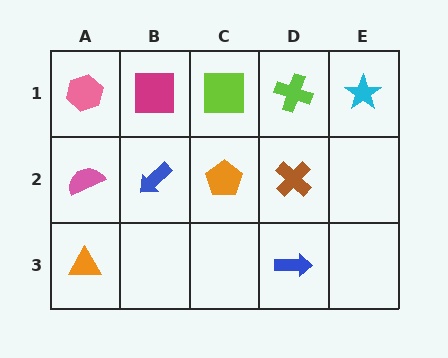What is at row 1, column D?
A lime cross.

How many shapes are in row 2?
4 shapes.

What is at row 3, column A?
An orange triangle.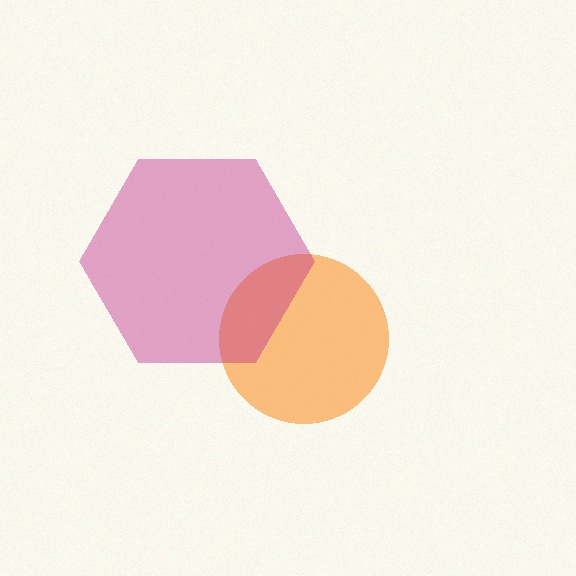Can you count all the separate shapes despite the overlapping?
Yes, there are 2 separate shapes.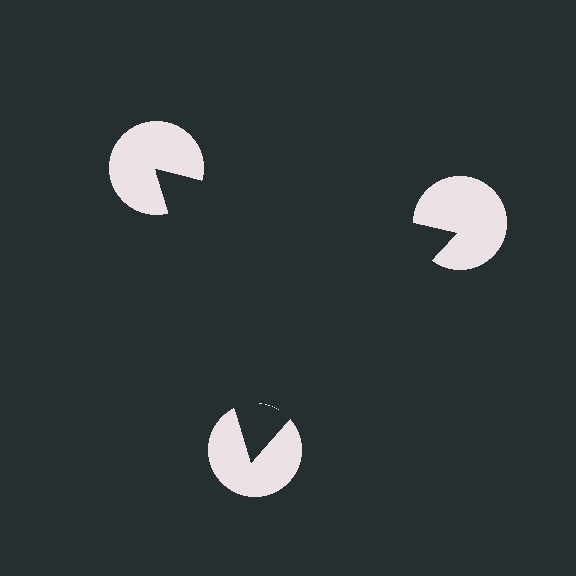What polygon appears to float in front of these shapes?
An illusory triangle — its edges are inferred from the aligned wedge cuts in the pac-man discs, not physically drawn.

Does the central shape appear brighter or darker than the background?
It typically appears slightly darker than the background, even though no actual brightness change is drawn.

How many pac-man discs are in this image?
There are 3 — one at each vertex of the illusory triangle.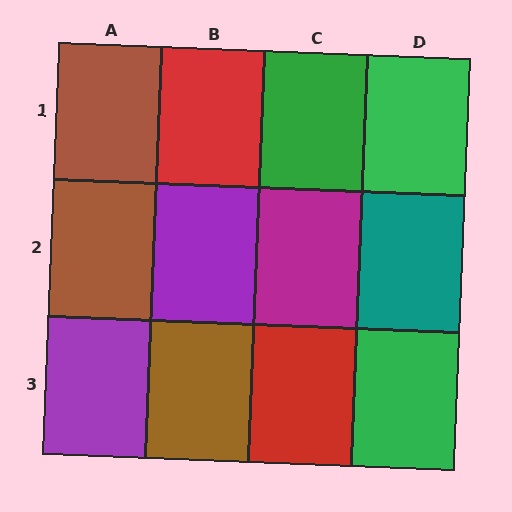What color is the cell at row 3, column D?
Green.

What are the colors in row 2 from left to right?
Brown, purple, magenta, teal.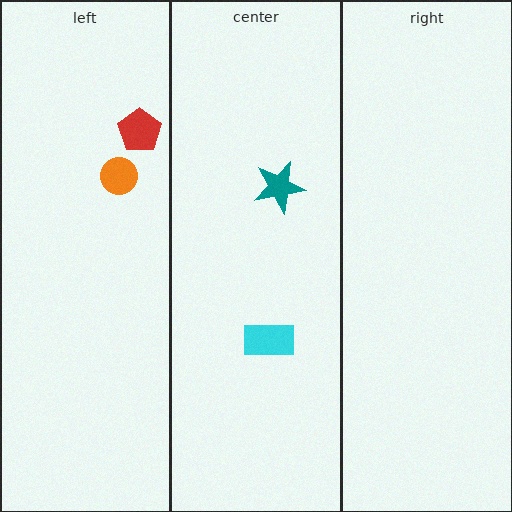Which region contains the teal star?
The center region.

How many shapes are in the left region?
2.